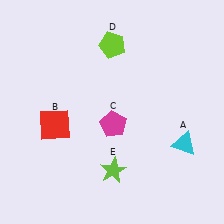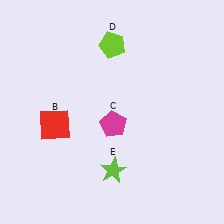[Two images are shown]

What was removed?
The cyan triangle (A) was removed in Image 2.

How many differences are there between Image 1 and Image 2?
There is 1 difference between the two images.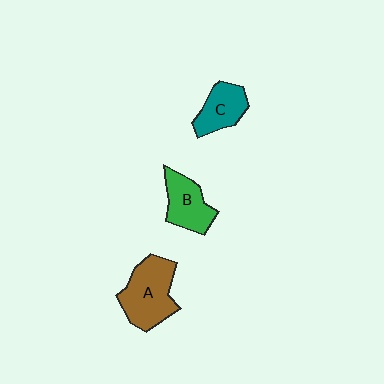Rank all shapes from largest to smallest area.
From largest to smallest: A (brown), B (green), C (teal).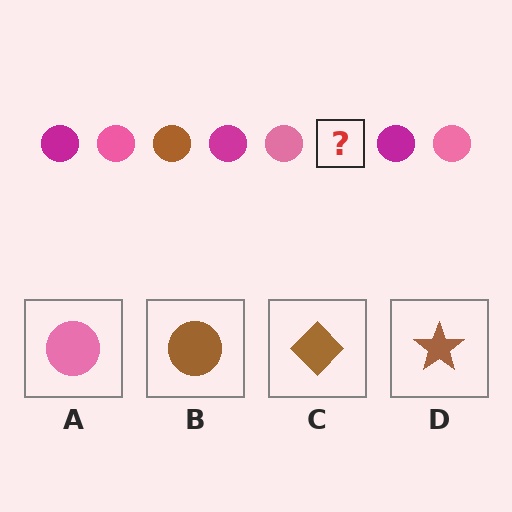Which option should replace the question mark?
Option B.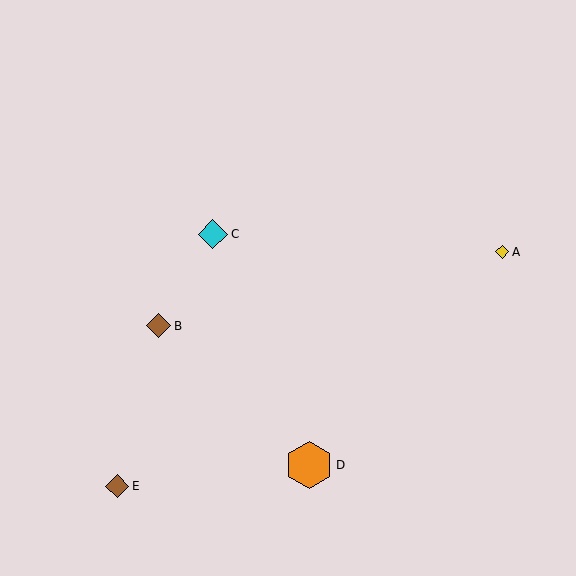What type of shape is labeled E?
Shape E is a brown diamond.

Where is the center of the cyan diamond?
The center of the cyan diamond is at (213, 234).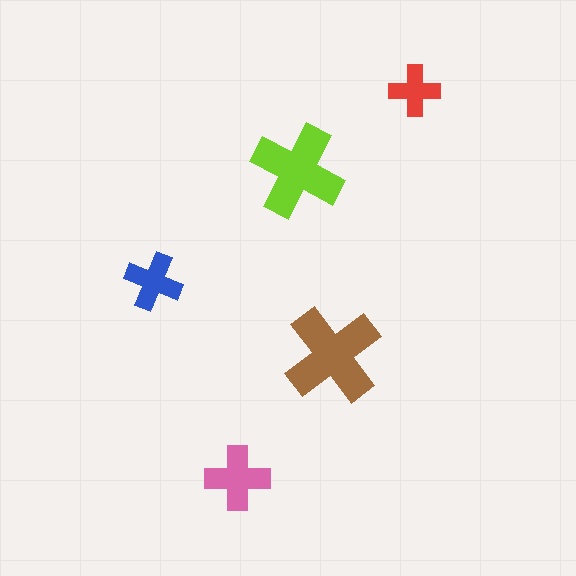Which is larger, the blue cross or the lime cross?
The lime one.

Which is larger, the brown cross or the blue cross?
The brown one.